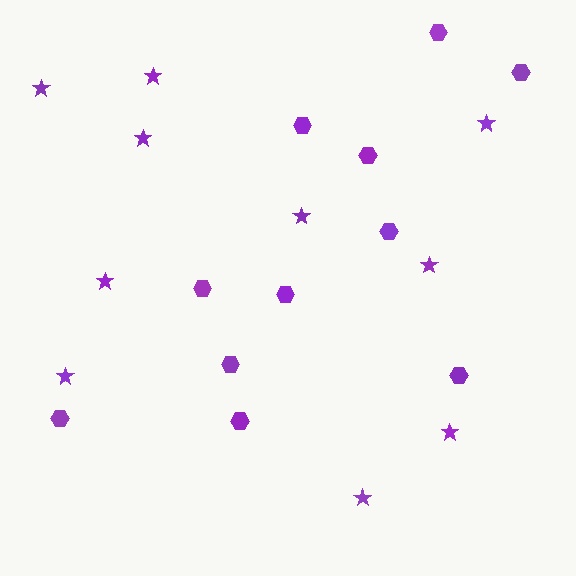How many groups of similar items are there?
There are 2 groups: one group of stars (10) and one group of hexagons (11).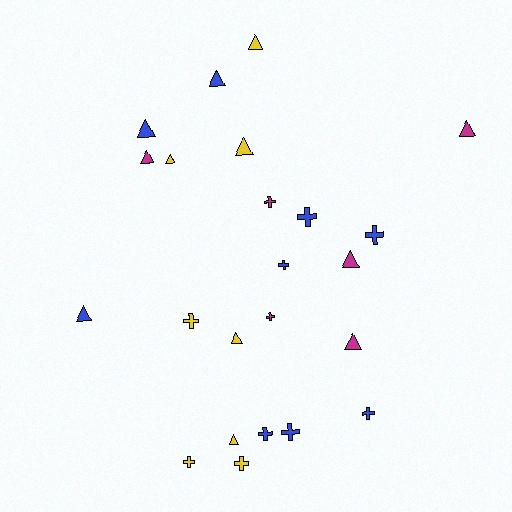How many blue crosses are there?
There are 6 blue crosses.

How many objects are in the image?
There are 23 objects.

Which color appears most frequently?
Blue, with 9 objects.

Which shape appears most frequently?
Triangle, with 12 objects.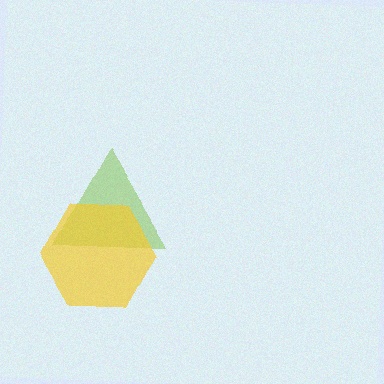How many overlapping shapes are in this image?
There are 2 overlapping shapes in the image.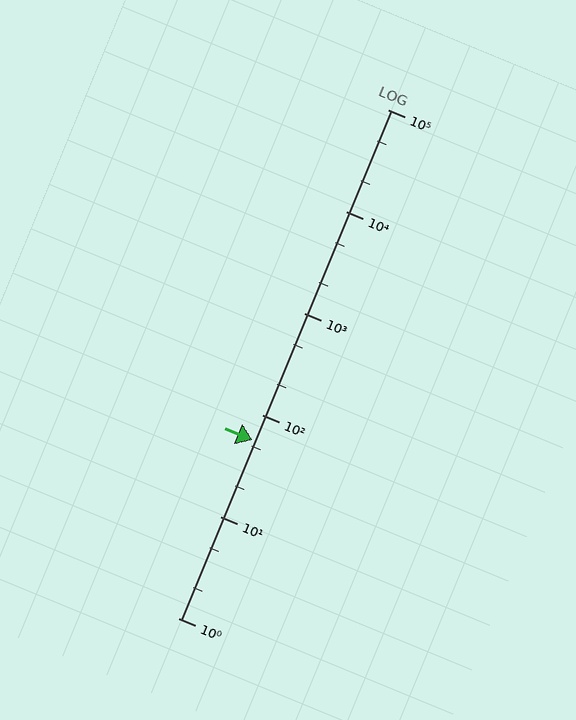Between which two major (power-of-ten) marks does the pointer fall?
The pointer is between 10 and 100.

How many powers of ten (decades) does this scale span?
The scale spans 5 decades, from 1 to 100000.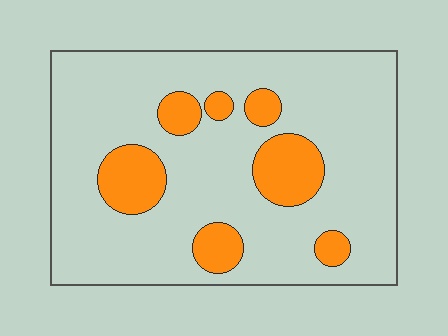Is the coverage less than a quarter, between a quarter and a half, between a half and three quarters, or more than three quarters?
Less than a quarter.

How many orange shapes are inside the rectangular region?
7.